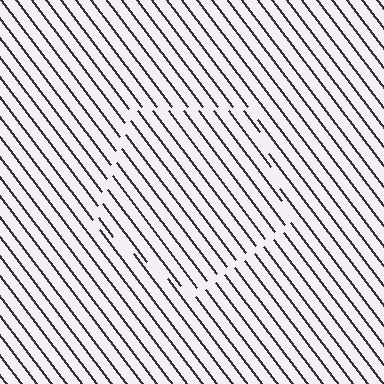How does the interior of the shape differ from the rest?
The interior of the shape contains the same grating, shifted by half a period — the contour is defined by the phase discontinuity where line-ends from the inner and outer gratings abut.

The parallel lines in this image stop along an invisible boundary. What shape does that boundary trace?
An illusory pentagon. The interior of the shape contains the same grating, shifted by half a period — the contour is defined by the phase discontinuity where line-ends from the inner and outer gratings abut.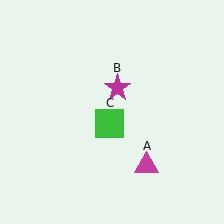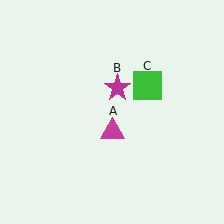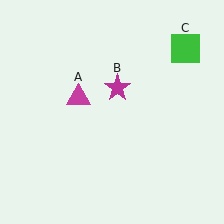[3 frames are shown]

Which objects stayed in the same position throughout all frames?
Magenta star (object B) remained stationary.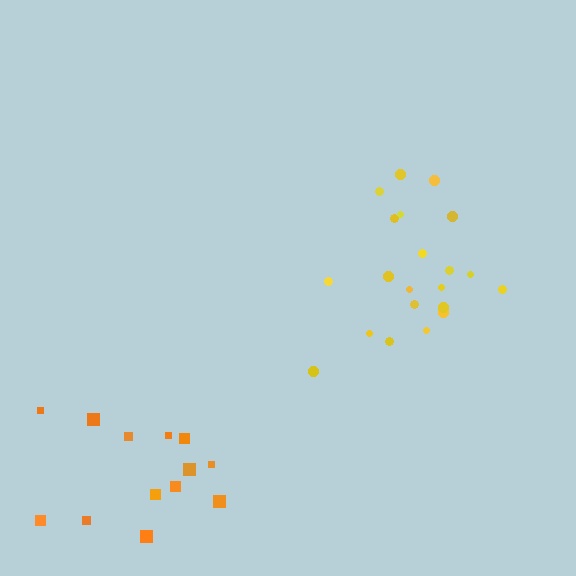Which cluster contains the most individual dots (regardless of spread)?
Yellow (21).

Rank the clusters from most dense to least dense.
yellow, orange.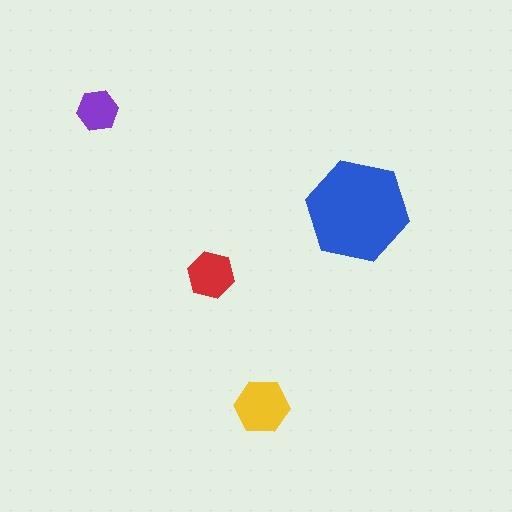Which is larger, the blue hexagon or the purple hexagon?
The blue one.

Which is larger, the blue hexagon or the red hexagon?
The blue one.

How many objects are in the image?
There are 4 objects in the image.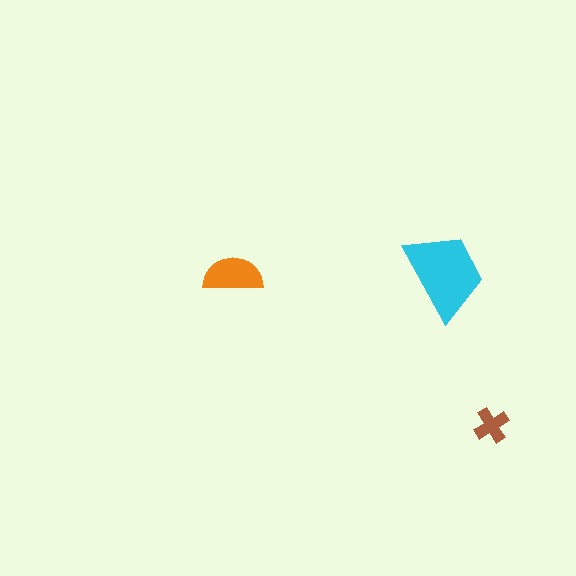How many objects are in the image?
There are 3 objects in the image.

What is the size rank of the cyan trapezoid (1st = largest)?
1st.